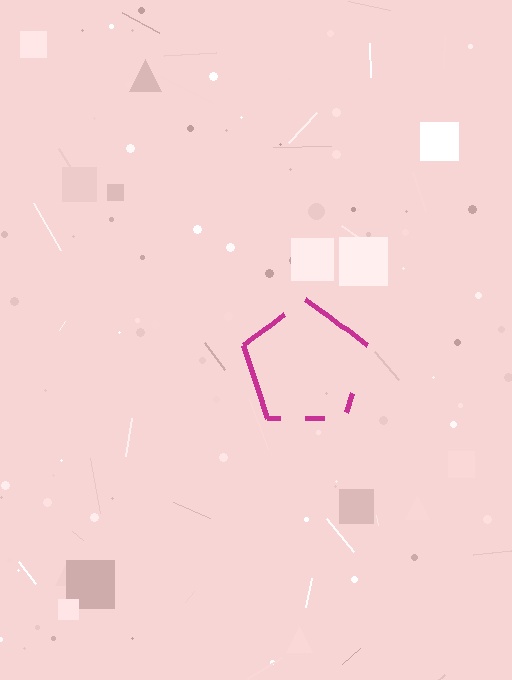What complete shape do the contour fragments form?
The contour fragments form a pentagon.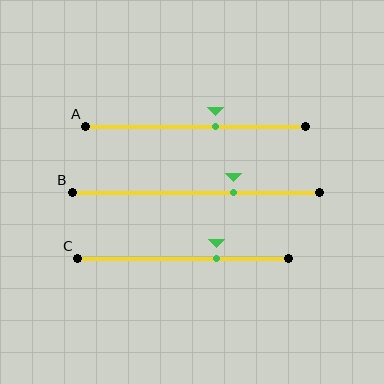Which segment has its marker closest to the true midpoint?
Segment A has its marker closest to the true midpoint.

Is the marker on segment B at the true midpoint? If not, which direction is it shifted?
No, the marker on segment B is shifted to the right by about 15% of the segment length.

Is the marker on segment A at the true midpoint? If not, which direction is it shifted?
No, the marker on segment A is shifted to the right by about 9% of the segment length.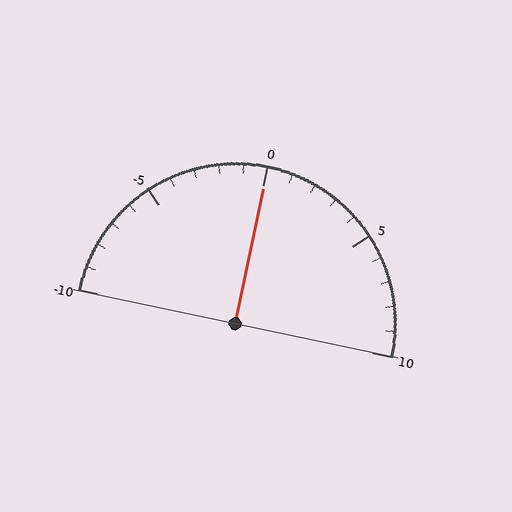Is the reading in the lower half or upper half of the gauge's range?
The reading is in the upper half of the range (-10 to 10).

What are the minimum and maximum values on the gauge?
The gauge ranges from -10 to 10.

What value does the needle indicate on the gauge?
The needle indicates approximately 0.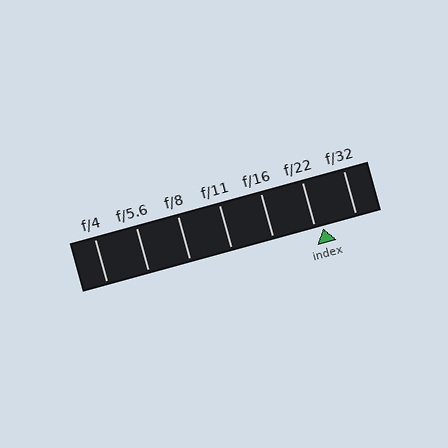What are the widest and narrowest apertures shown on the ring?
The widest aperture shown is f/4 and the narrowest is f/32.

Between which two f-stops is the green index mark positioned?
The index mark is between f/22 and f/32.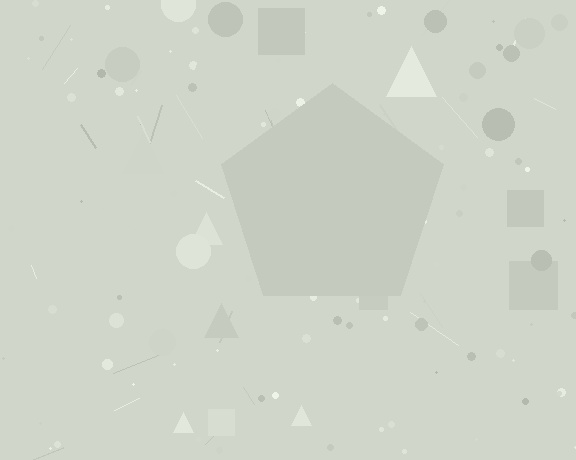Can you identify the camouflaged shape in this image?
The camouflaged shape is a pentagon.